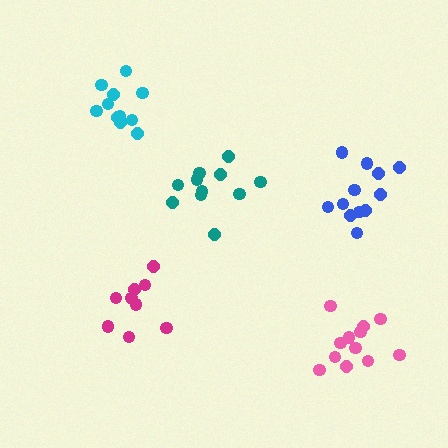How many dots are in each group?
Group 1: 12 dots, Group 2: 11 dots, Group 3: 12 dots, Group 4: 10 dots, Group 5: 11 dots (56 total).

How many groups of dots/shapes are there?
There are 5 groups.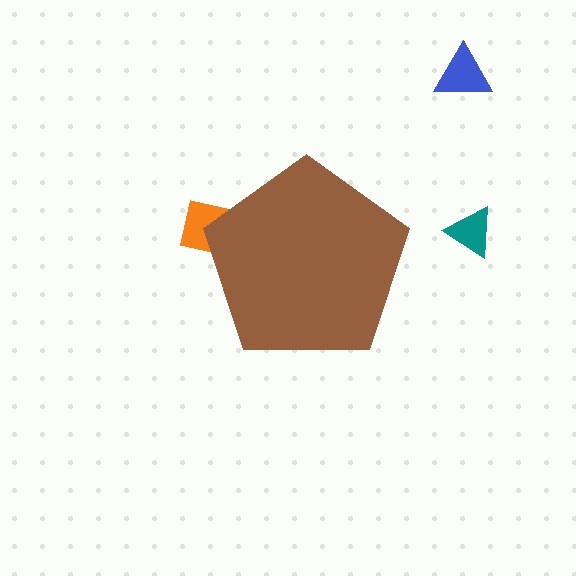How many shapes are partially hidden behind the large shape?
1 shape is partially hidden.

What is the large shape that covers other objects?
A brown pentagon.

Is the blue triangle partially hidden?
No, the blue triangle is fully visible.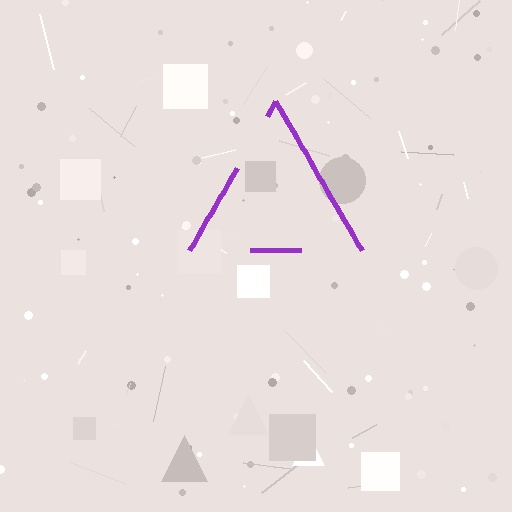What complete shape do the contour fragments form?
The contour fragments form a triangle.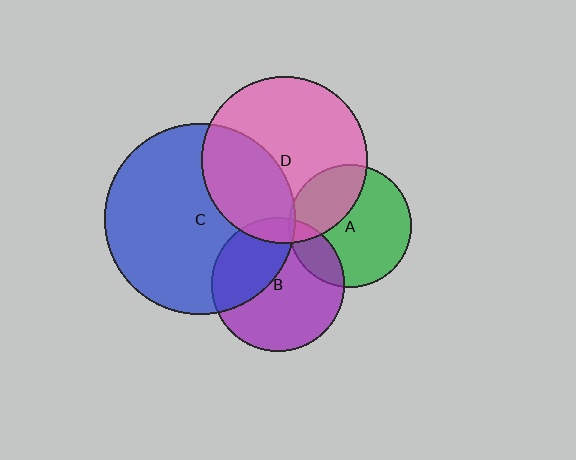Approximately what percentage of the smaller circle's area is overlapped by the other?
Approximately 35%.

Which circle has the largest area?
Circle C (blue).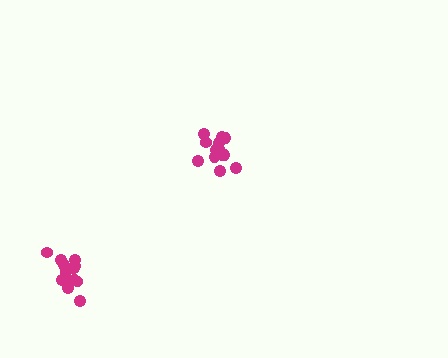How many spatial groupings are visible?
There are 2 spatial groupings.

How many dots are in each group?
Group 1: 13 dots, Group 2: 13 dots (26 total).